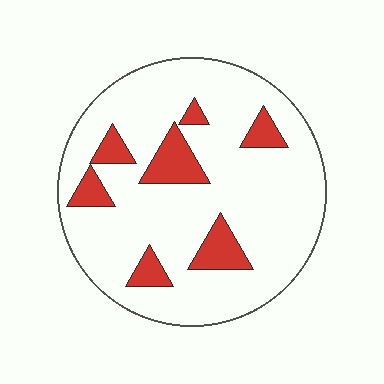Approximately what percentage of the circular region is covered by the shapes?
Approximately 15%.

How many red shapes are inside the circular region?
7.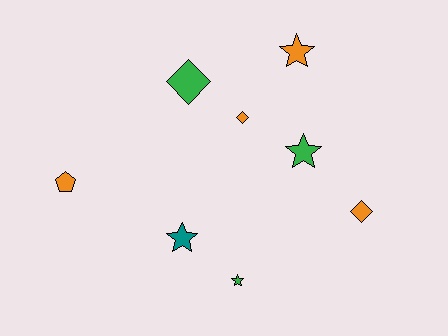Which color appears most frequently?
Orange, with 4 objects.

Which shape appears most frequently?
Star, with 4 objects.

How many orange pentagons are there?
There is 1 orange pentagon.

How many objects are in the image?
There are 8 objects.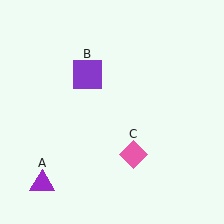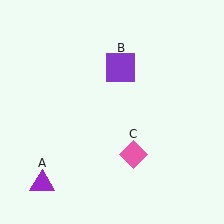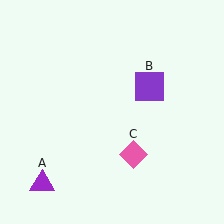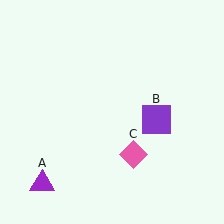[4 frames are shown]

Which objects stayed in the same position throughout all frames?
Purple triangle (object A) and pink diamond (object C) remained stationary.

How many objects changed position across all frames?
1 object changed position: purple square (object B).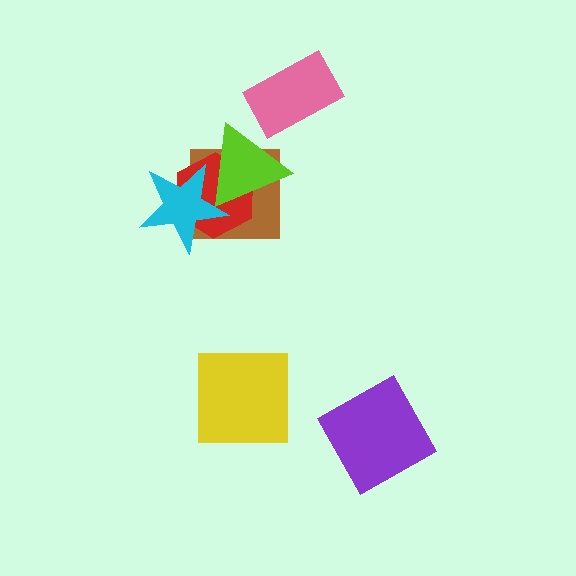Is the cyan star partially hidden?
Yes, it is partially covered by another shape.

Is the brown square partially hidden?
Yes, it is partially covered by another shape.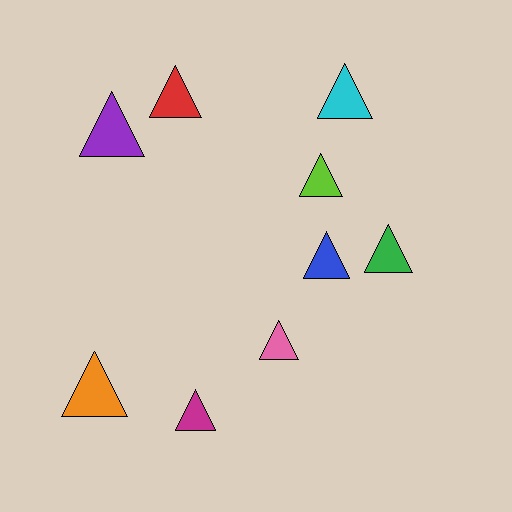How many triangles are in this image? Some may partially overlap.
There are 9 triangles.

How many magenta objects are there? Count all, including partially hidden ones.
There is 1 magenta object.